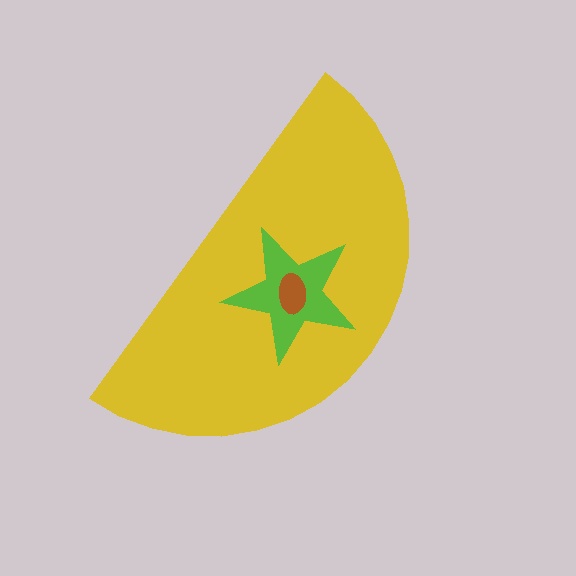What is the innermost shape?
The brown ellipse.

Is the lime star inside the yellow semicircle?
Yes.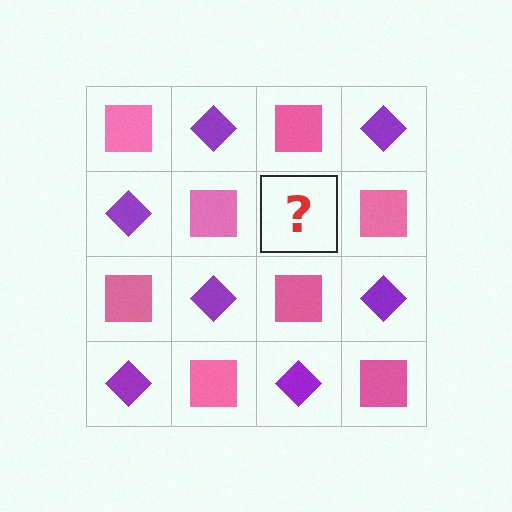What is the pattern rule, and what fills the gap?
The rule is that it alternates pink square and purple diamond in a checkerboard pattern. The gap should be filled with a purple diamond.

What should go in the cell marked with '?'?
The missing cell should contain a purple diamond.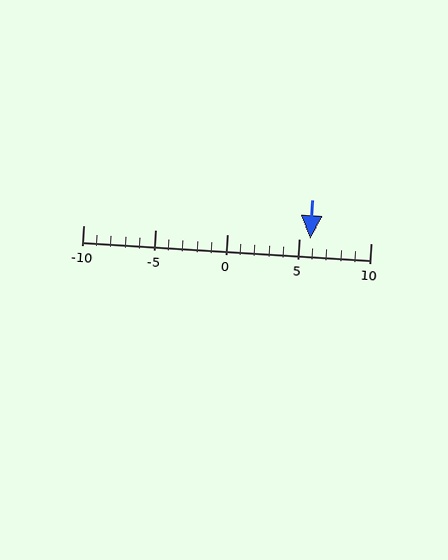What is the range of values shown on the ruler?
The ruler shows values from -10 to 10.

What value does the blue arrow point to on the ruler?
The blue arrow points to approximately 6.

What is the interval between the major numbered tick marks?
The major tick marks are spaced 5 units apart.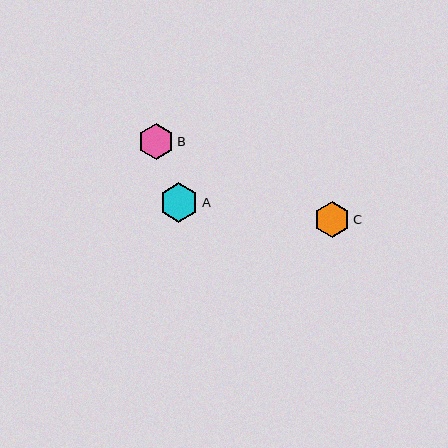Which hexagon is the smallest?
Hexagon C is the smallest with a size of approximately 36 pixels.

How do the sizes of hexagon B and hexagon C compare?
Hexagon B and hexagon C are approximately the same size.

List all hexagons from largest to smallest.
From largest to smallest: A, B, C.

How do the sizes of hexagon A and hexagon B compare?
Hexagon A and hexagon B are approximately the same size.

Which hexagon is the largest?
Hexagon A is the largest with a size of approximately 39 pixels.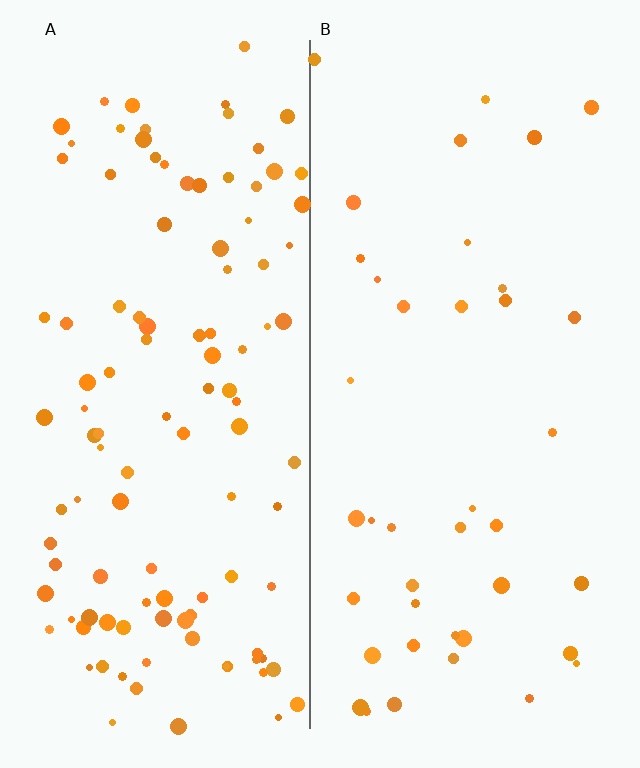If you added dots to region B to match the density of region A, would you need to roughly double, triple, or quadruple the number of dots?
Approximately triple.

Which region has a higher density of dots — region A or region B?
A (the left).